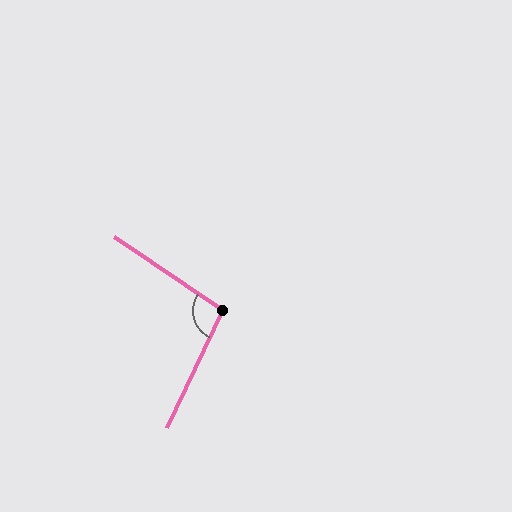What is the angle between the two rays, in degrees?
Approximately 99 degrees.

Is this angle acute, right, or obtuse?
It is obtuse.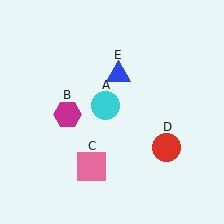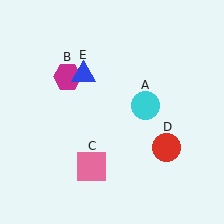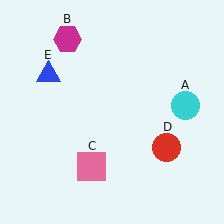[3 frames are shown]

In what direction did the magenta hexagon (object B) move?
The magenta hexagon (object B) moved up.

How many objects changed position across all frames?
3 objects changed position: cyan circle (object A), magenta hexagon (object B), blue triangle (object E).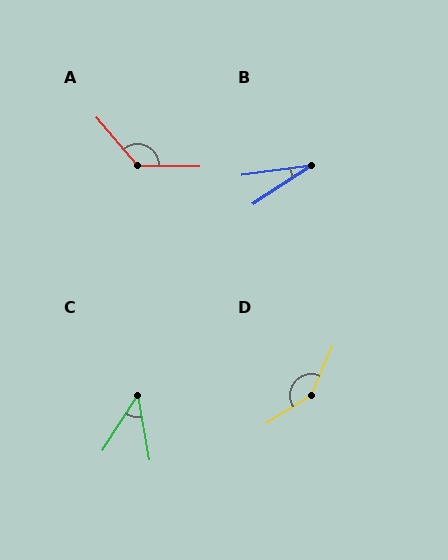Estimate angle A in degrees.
Approximately 132 degrees.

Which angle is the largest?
D, at approximately 146 degrees.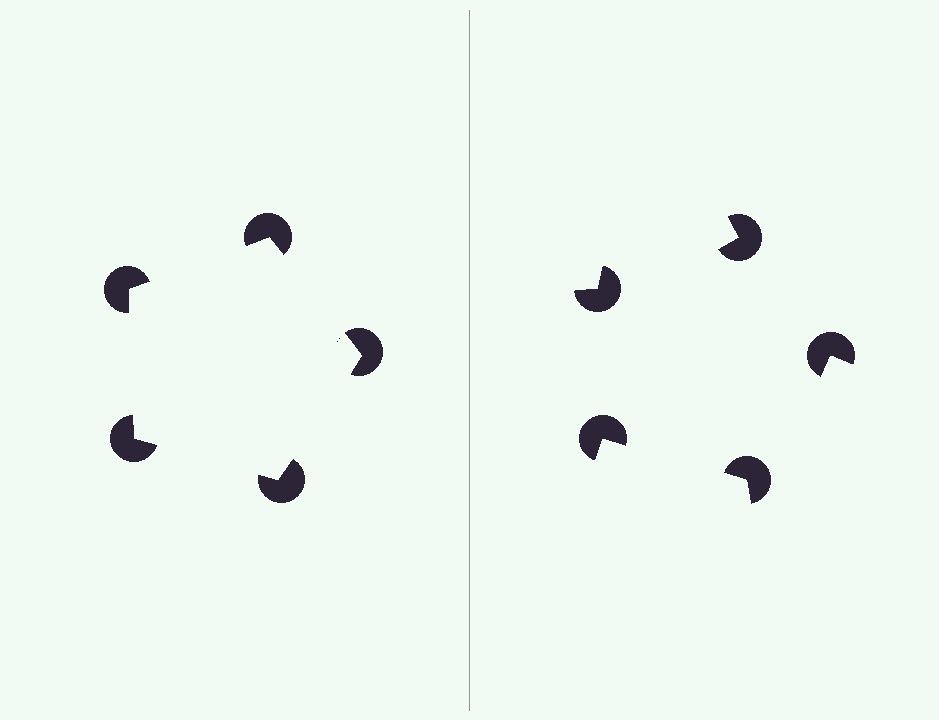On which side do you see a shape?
An illusory pentagon appears on the left side. On the right side the wedge cuts are rotated, so no coherent shape forms.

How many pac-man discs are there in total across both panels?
10 — 5 on each side.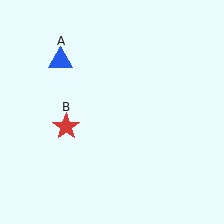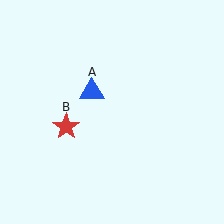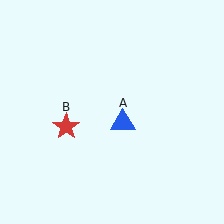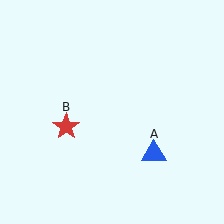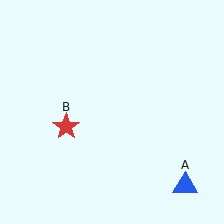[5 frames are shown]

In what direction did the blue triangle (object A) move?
The blue triangle (object A) moved down and to the right.